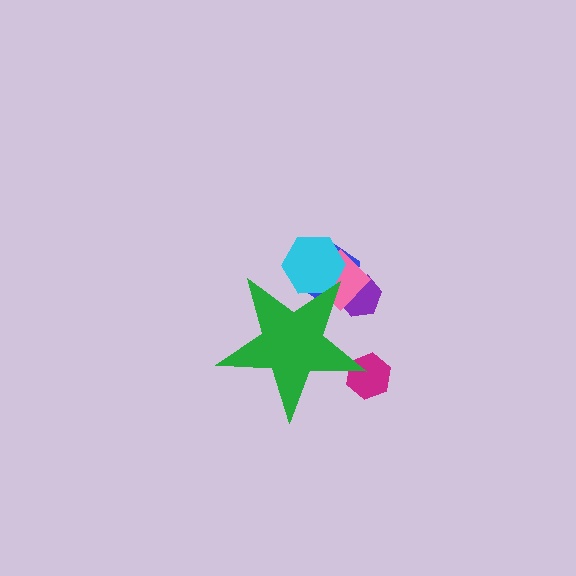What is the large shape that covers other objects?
A green star.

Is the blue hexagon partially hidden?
Yes, the blue hexagon is partially hidden behind the green star.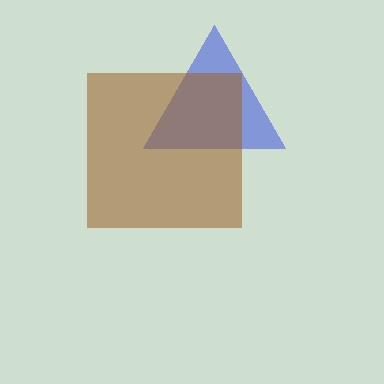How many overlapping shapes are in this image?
There are 2 overlapping shapes in the image.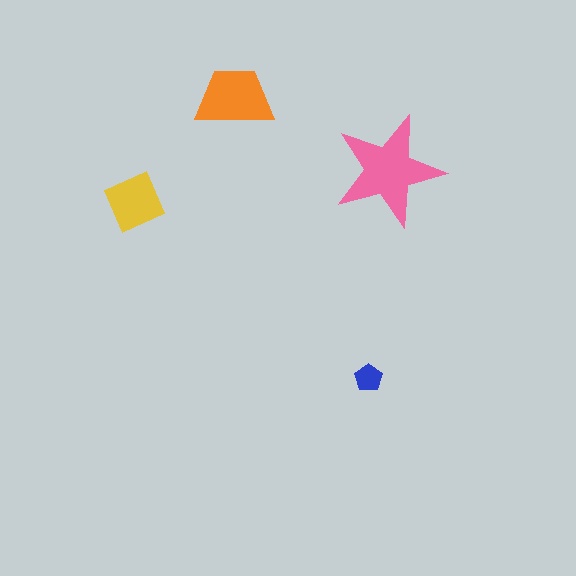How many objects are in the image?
There are 4 objects in the image.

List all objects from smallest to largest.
The blue pentagon, the yellow diamond, the orange trapezoid, the pink star.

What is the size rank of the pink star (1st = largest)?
1st.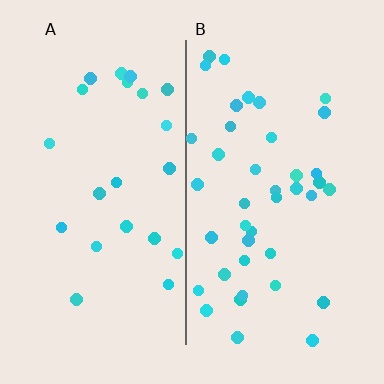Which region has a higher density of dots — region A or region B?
B (the right).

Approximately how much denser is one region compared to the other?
Approximately 1.8× — region B over region A.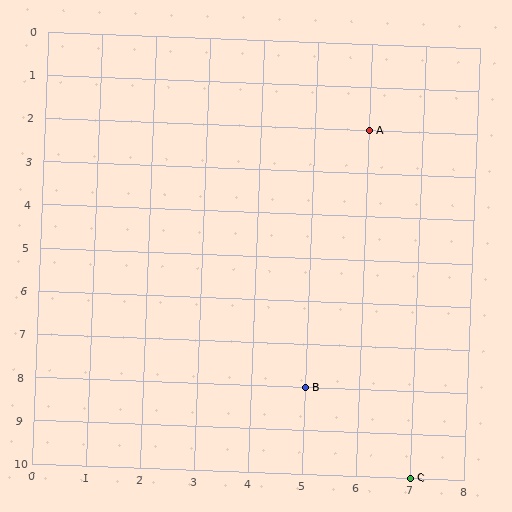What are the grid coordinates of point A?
Point A is at grid coordinates (6, 2).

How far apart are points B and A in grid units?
Points B and A are 1 column and 6 rows apart (about 6.1 grid units diagonally).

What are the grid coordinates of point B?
Point B is at grid coordinates (5, 8).